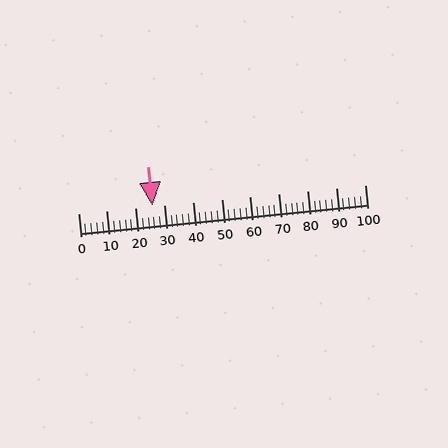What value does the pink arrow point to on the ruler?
The pink arrow points to approximately 26.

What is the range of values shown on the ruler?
The ruler shows values from 0 to 100.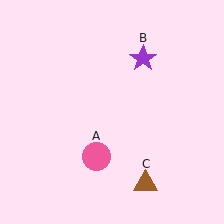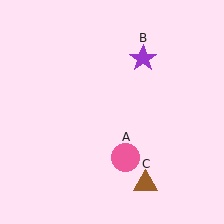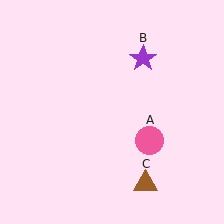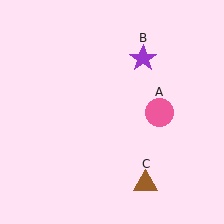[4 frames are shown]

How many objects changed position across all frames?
1 object changed position: pink circle (object A).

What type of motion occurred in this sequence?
The pink circle (object A) rotated counterclockwise around the center of the scene.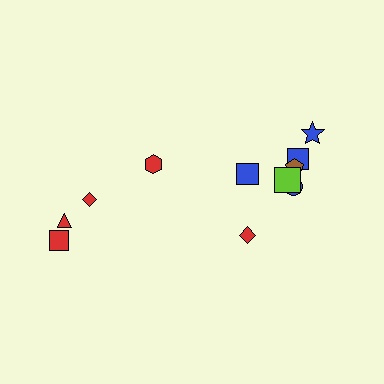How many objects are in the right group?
There are 7 objects.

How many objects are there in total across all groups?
There are 11 objects.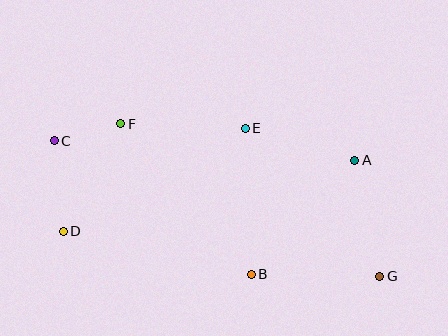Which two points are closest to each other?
Points C and F are closest to each other.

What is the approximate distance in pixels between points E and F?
The distance between E and F is approximately 125 pixels.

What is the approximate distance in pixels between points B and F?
The distance between B and F is approximately 199 pixels.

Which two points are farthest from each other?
Points C and G are farthest from each other.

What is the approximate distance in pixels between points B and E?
The distance between B and E is approximately 146 pixels.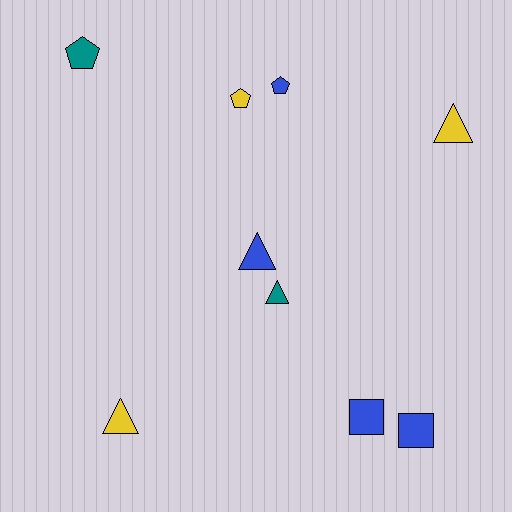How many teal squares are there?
There are no teal squares.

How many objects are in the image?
There are 9 objects.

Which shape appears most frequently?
Triangle, with 4 objects.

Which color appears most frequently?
Blue, with 4 objects.